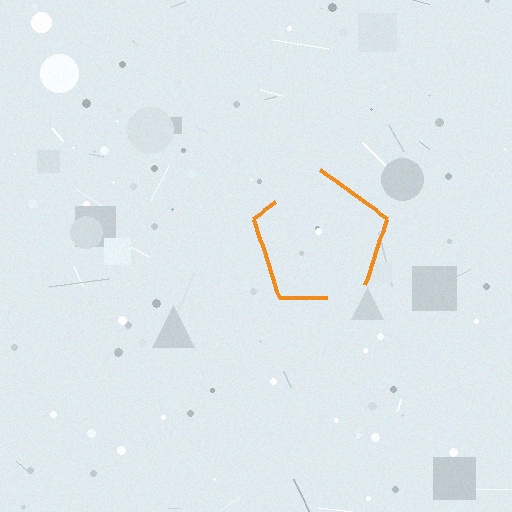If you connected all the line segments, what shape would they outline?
They would outline a pentagon.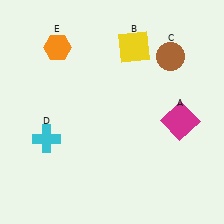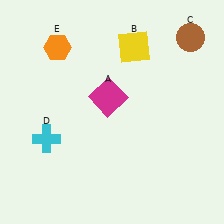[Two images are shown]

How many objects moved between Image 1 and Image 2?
2 objects moved between the two images.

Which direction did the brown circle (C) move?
The brown circle (C) moved right.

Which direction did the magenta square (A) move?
The magenta square (A) moved left.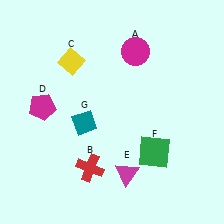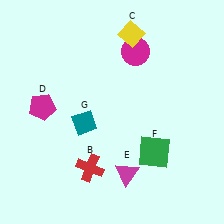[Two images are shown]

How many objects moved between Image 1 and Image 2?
1 object moved between the two images.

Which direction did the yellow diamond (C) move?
The yellow diamond (C) moved right.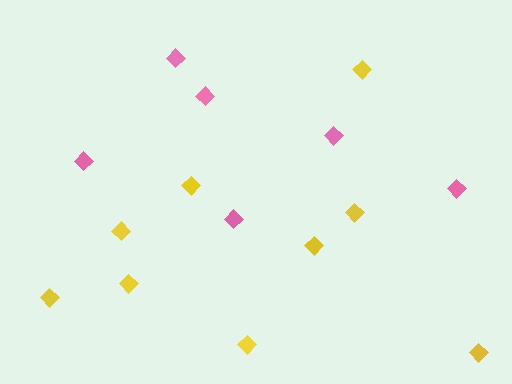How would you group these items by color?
There are 2 groups: one group of yellow diamonds (9) and one group of pink diamonds (6).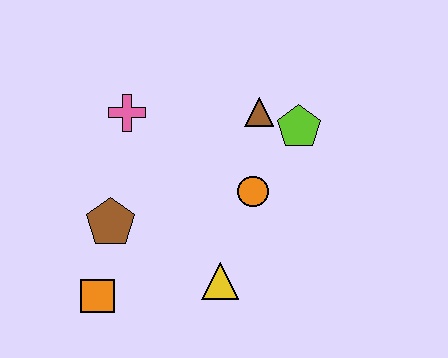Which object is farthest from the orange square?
The lime pentagon is farthest from the orange square.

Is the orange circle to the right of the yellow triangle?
Yes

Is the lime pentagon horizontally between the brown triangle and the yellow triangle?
No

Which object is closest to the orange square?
The brown pentagon is closest to the orange square.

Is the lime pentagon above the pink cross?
No